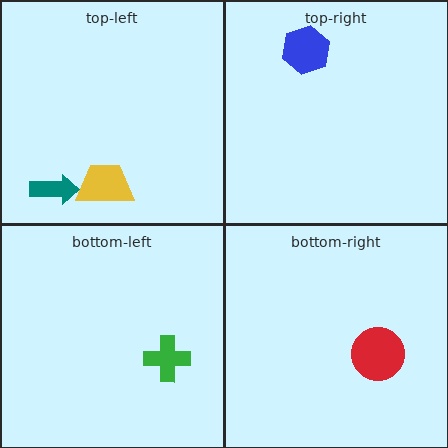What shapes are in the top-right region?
The blue hexagon.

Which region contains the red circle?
The bottom-right region.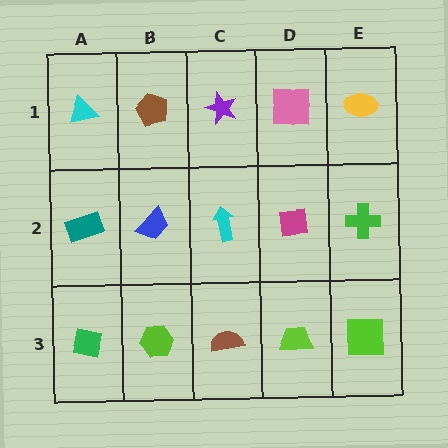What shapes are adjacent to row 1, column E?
A green cross (row 2, column E), a pink square (row 1, column D).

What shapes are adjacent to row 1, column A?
A teal rectangle (row 2, column A), a brown pentagon (row 1, column B).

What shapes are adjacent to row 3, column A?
A teal rectangle (row 2, column A), a lime hexagon (row 3, column B).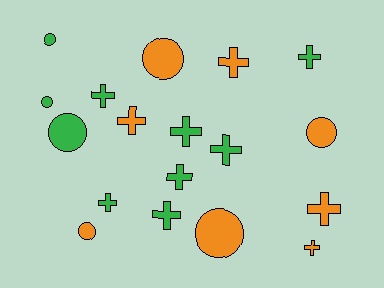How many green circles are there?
There are 3 green circles.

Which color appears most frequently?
Green, with 10 objects.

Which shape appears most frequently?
Cross, with 11 objects.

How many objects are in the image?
There are 18 objects.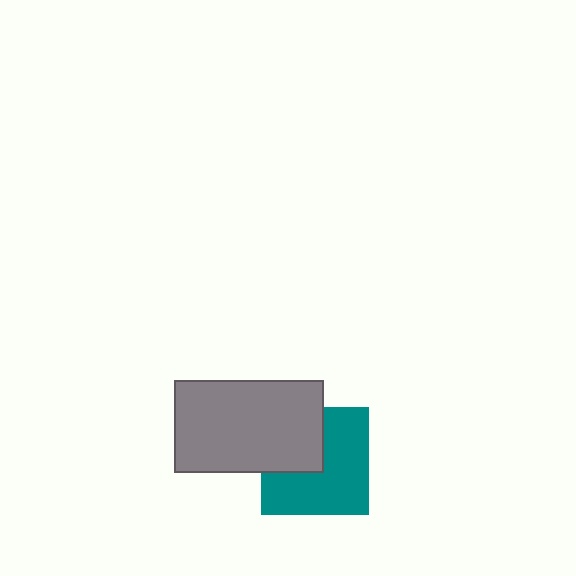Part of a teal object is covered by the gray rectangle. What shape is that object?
It is a square.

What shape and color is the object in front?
The object in front is a gray rectangle.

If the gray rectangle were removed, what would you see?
You would see the complete teal square.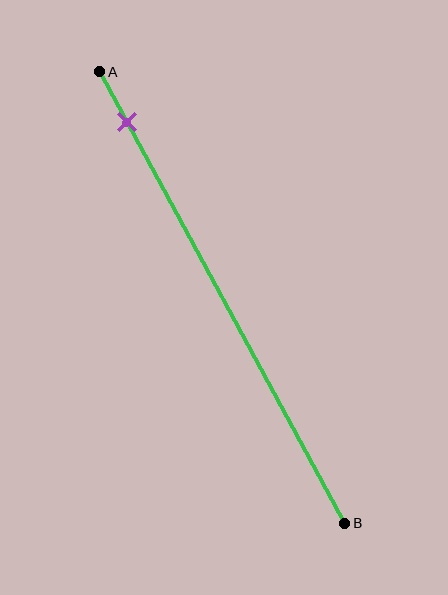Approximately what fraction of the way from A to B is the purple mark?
The purple mark is approximately 10% of the way from A to B.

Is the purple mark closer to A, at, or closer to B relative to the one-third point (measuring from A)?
The purple mark is closer to point A than the one-third point of segment AB.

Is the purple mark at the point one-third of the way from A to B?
No, the mark is at about 10% from A, not at the 33% one-third point.